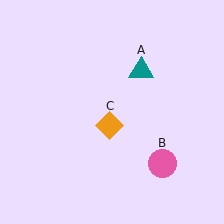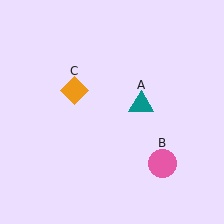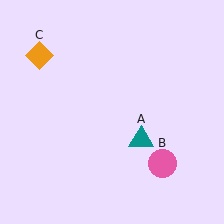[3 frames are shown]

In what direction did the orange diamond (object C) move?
The orange diamond (object C) moved up and to the left.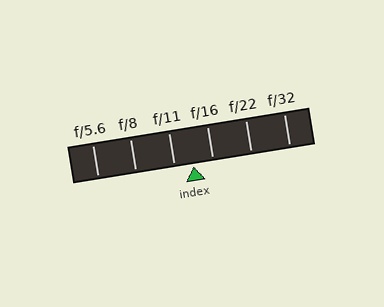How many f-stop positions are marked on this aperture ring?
There are 6 f-stop positions marked.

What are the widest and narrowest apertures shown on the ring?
The widest aperture shown is f/5.6 and the narrowest is f/32.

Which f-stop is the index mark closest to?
The index mark is closest to f/11.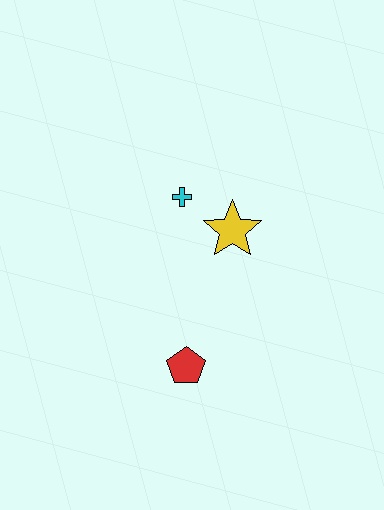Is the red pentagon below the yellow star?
Yes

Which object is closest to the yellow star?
The cyan cross is closest to the yellow star.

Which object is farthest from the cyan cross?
The red pentagon is farthest from the cyan cross.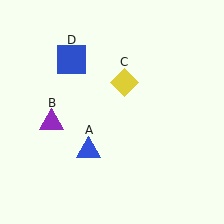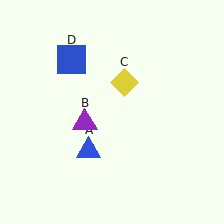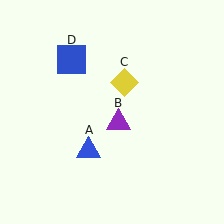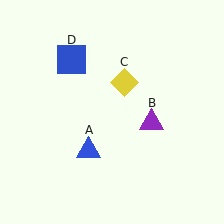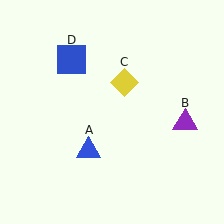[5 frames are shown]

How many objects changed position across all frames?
1 object changed position: purple triangle (object B).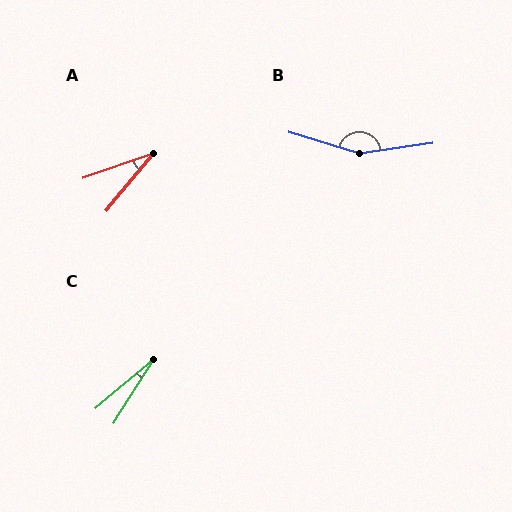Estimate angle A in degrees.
Approximately 31 degrees.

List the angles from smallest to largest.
C (18°), A (31°), B (155°).